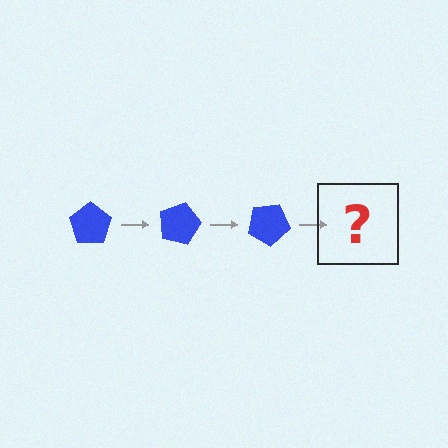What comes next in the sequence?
The next element should be a blue pentagon rotated 45 degrees.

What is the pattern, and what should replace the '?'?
The pattern is that the pentagon rotates 15 degrees each step. The '?' should be a blue pentagon rotated 45 degrees.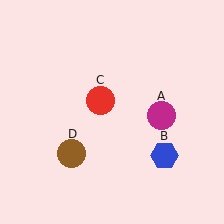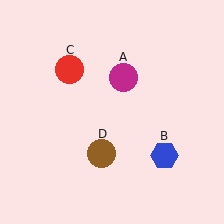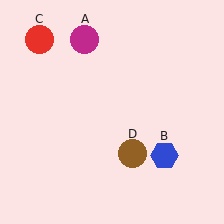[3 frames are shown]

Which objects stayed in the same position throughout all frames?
Blue hexagon (object B) remained stationary.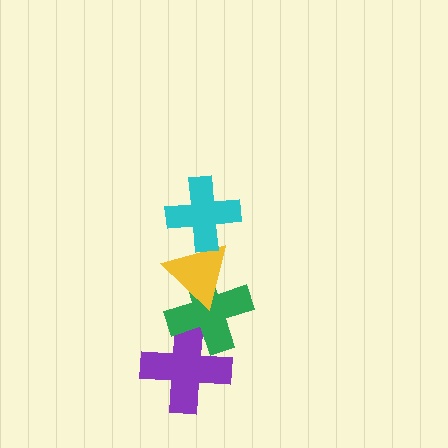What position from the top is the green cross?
The green cross is 3rd from the top.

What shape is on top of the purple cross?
The green cross is on top of the purple cross.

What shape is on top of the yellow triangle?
The cyan cross is on top of the yellow triangle.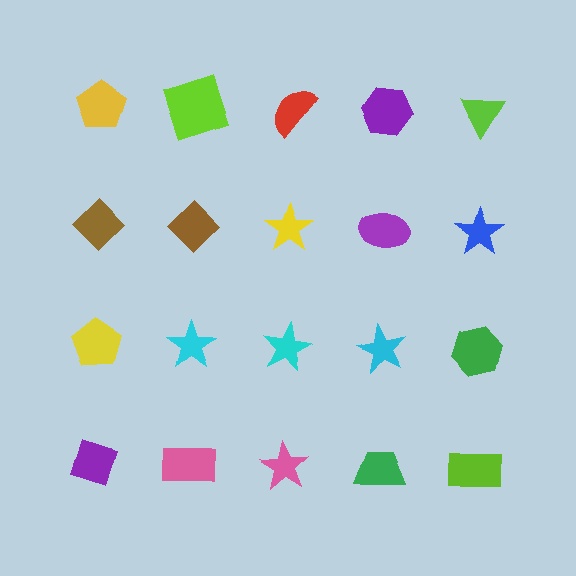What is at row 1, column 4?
A purple hexagon.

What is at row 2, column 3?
A yellow star.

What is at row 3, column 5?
A green hexagon.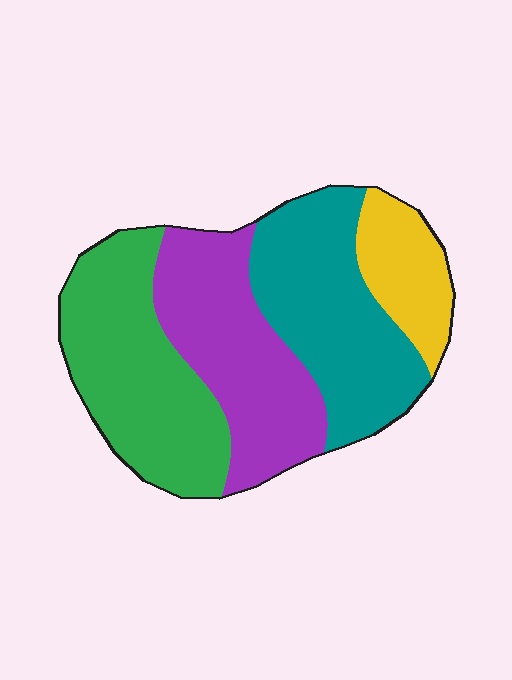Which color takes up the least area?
Yellow, at roughly 10%.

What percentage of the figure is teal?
Teal covers about 30% of the figure.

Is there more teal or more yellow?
Teal.